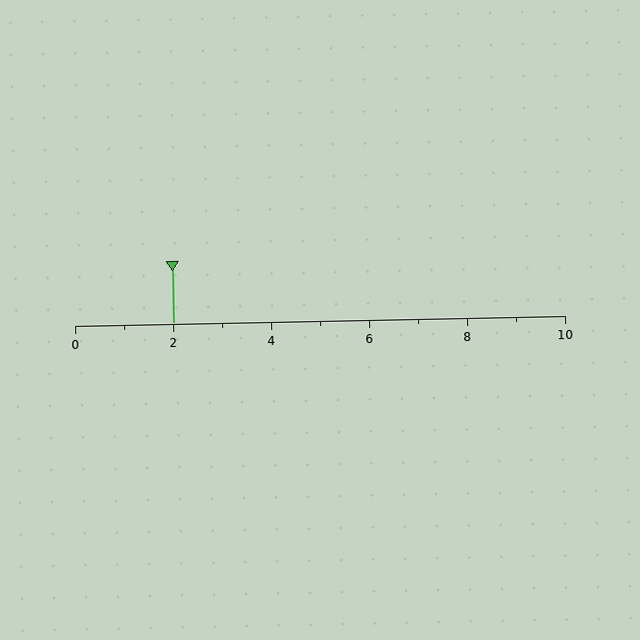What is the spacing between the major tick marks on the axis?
The major ticks are spaced 2 apart.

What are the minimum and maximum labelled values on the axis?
The axis runs from 0 to 10.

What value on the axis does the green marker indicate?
The marker indicates approximately 2.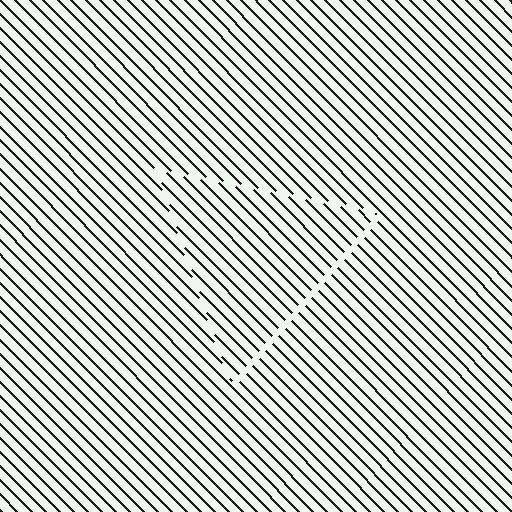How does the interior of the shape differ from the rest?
The interior of the shape contains the same grating, shifted by half a period — the contour is defined by the phase discontinuity where line-ends from the inner and outer gratings abut.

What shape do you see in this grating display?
An illusory triangle. The interior of the shape contains the same grating, shifted by half a period — the contour is defined by the phase discontinuity where line-ends from the inner and outer gratings abut.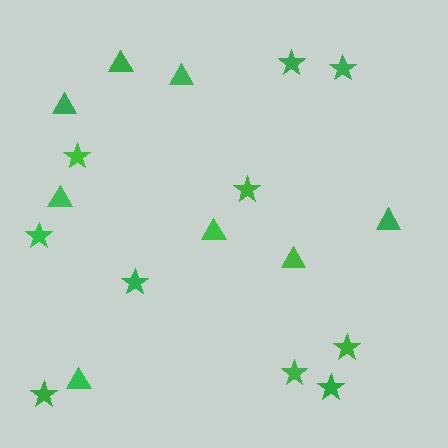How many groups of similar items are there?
There are 2 groups: one group of stars (10) and one group of triangles (8).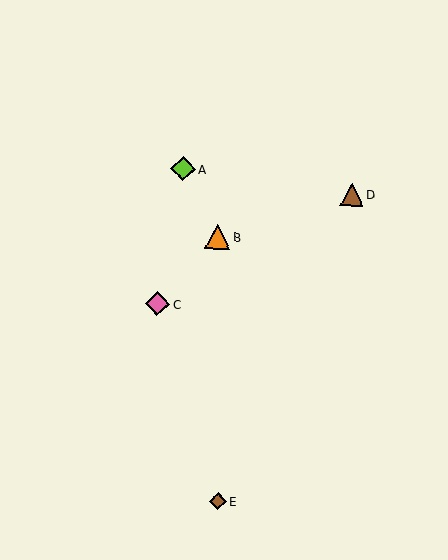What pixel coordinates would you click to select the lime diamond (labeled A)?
Click at (183, 169) to select the lime diamond A.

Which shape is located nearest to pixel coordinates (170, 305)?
The pink diamond (labeled C) at (158, 304) is nearest to that location.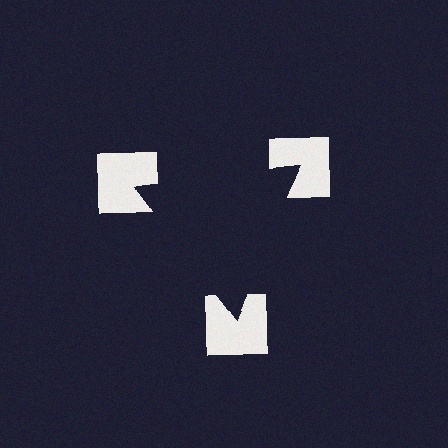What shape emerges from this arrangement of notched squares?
An illusory triangle — its edges are inferred from the aligned wedge cuts in the notched squares, not physically drawn.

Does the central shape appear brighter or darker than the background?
It typically appears slightly darker than the background, even though no actual brightness change is drawn.